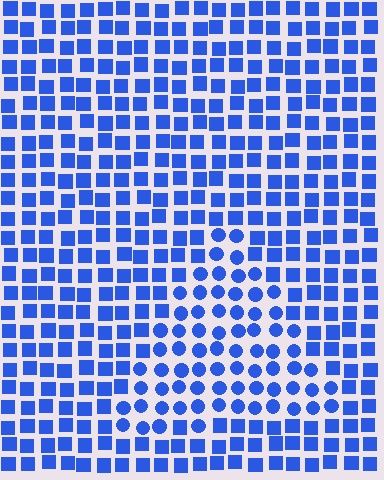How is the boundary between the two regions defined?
The boundary is defined by a change in element shape: circles inside vs. squares outside. All elements share the same color and spacing.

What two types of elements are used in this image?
The image uses circles inside the triangle region and squares outside it.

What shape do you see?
I see a triangle.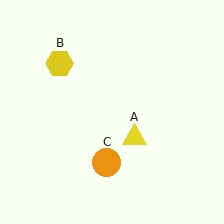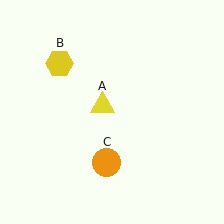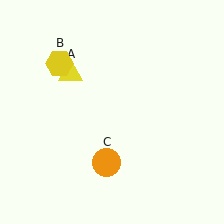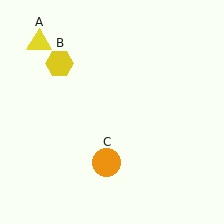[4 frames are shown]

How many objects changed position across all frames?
1 object changed position: yellow triangle (object A).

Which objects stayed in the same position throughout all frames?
Yellow hexagon (object B) and orange circle (object C) remained stationary.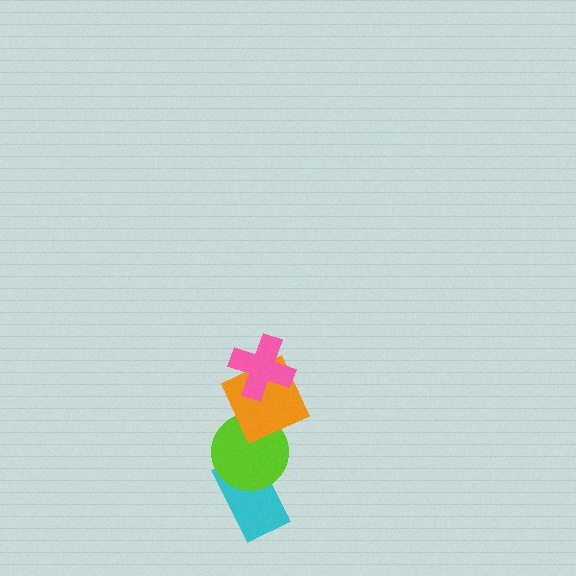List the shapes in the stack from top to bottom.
From top to bottom: the pink cross, the orange square, the lime circle, the cyan rectangle.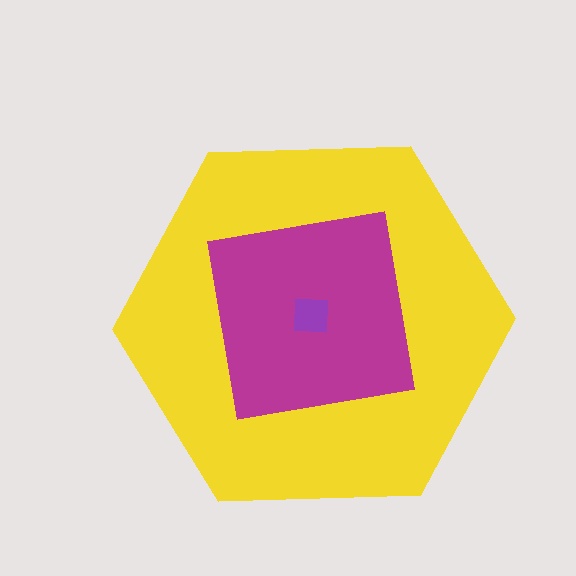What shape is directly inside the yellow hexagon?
The magenta square.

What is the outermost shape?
The yellow hexagon.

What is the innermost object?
The purple square.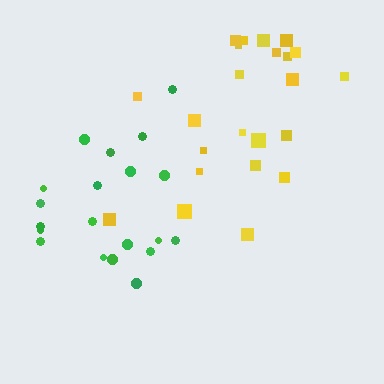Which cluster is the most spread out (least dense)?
Green.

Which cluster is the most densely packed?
Yellow.